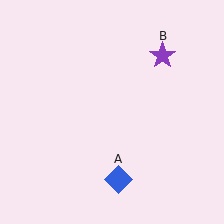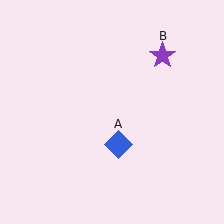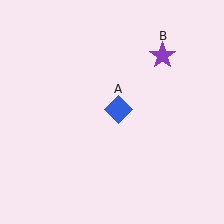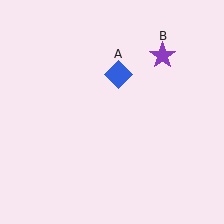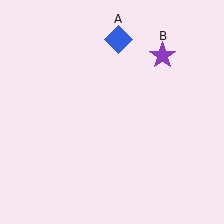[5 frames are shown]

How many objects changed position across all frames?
1 object changed position: blue diamond (object A).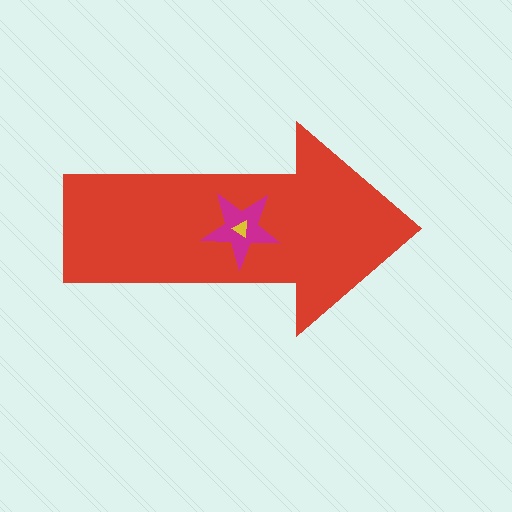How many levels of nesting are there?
3.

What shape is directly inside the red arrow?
The magenta star.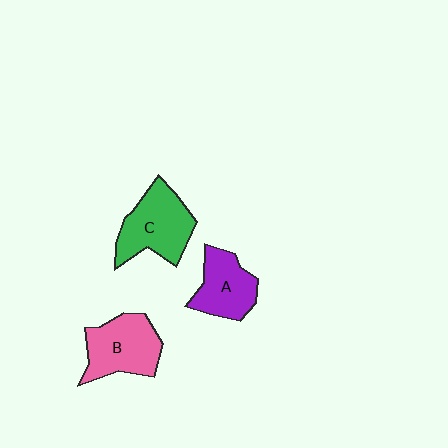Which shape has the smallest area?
Shape A (purple).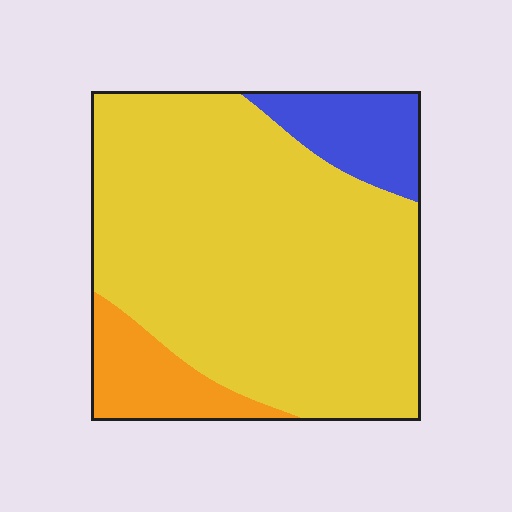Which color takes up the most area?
Yellow, at roughly 80%.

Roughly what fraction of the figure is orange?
Orange takes up about one eighth (1/8) of the figure.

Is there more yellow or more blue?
Yellow.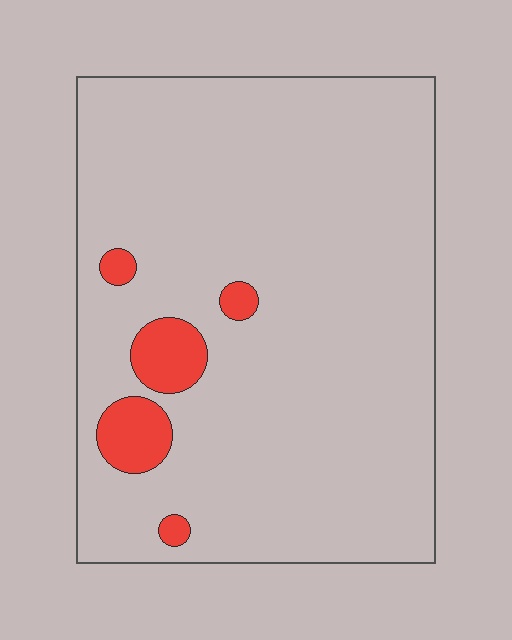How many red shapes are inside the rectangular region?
5.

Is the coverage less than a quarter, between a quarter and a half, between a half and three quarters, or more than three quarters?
Less than a quarter.